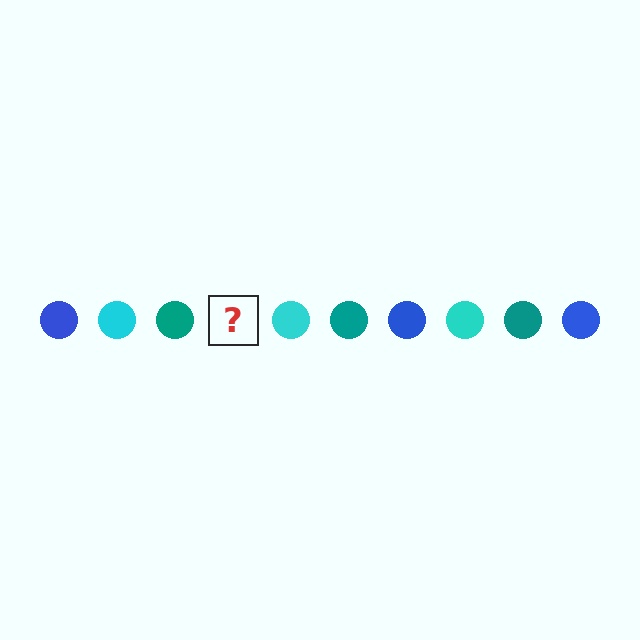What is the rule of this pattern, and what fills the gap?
The rule is that the pattern cycles through blue, cyan, teal circles. The gap should be filled with a blue circle.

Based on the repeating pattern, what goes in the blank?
The blank should be a blue circle.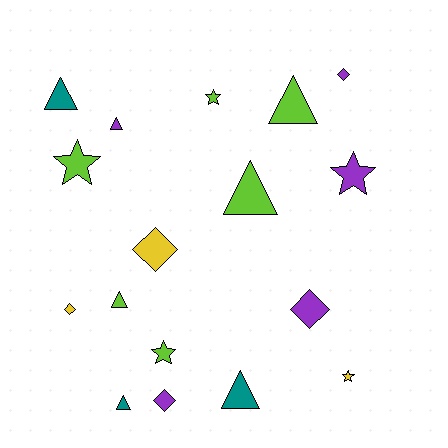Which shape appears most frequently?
Triangle, with 7 objects.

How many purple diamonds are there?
There are 3 purple diamonds.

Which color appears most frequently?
Lime, with 6 objects.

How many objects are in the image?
There are 17 objects.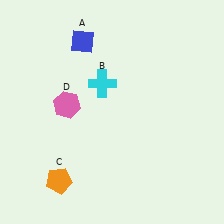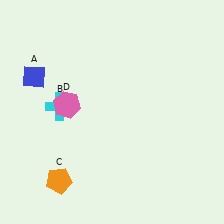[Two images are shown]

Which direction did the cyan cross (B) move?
The cyan cross (B) moved left.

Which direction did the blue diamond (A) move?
The blue diamond (A) moved left.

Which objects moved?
The objects that moved are: the blue diamond (A), the cyan cross (B).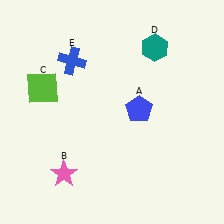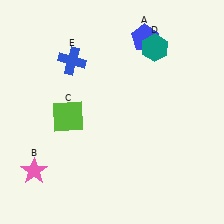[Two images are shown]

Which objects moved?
The objects that moved are: the blue pentagon (A), the pink star (B), the lime square (C).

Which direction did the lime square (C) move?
The lime square (C) moved down.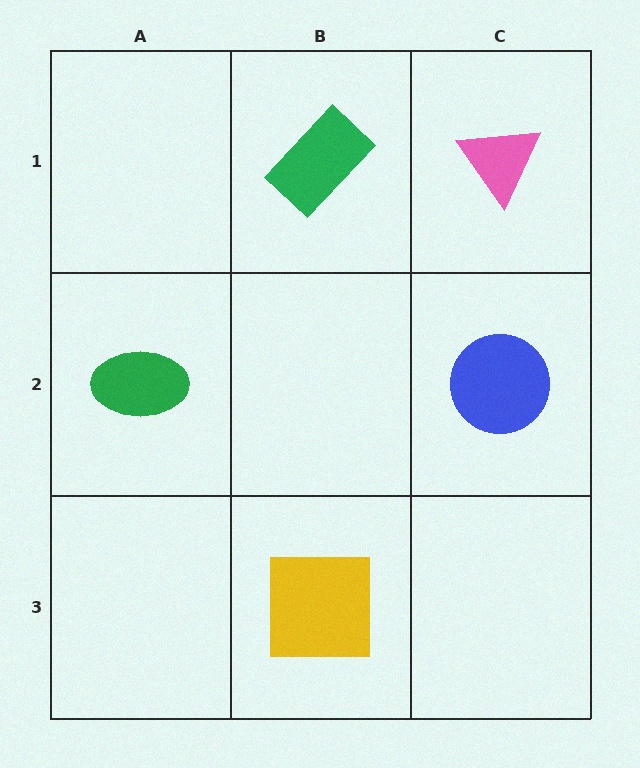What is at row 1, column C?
A pink triangle.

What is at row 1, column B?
A green rectangle.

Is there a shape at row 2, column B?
No, that cell is empty.